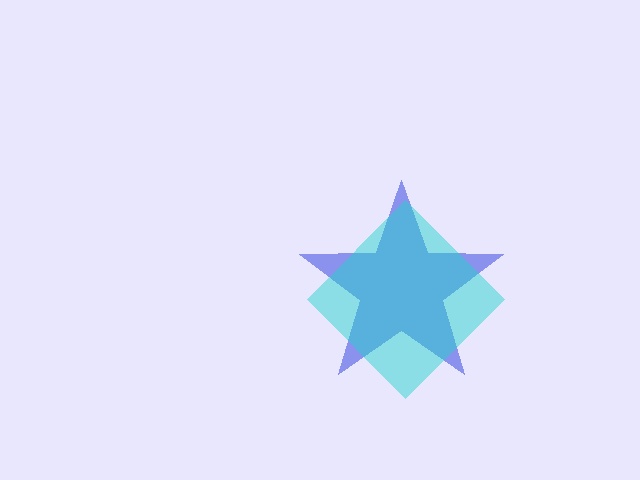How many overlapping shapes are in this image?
There are 2 overlapping shapes in the image.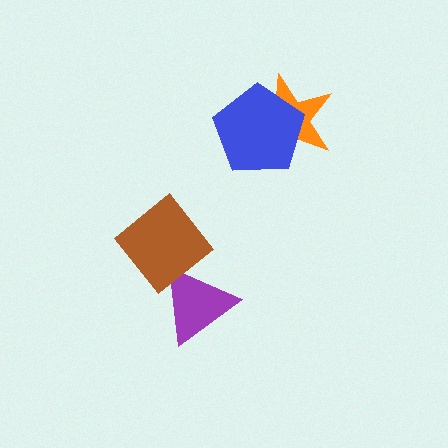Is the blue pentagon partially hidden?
No, no other shape covers it.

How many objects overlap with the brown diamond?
1 object overlaps with the brown diamond.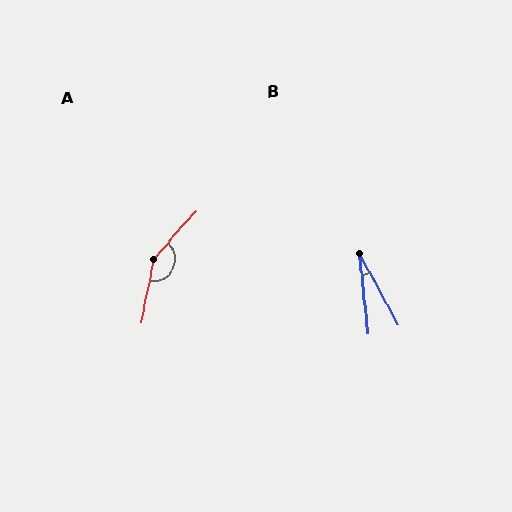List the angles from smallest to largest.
B (22°), A (149°).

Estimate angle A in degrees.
Approximately 149 degrees.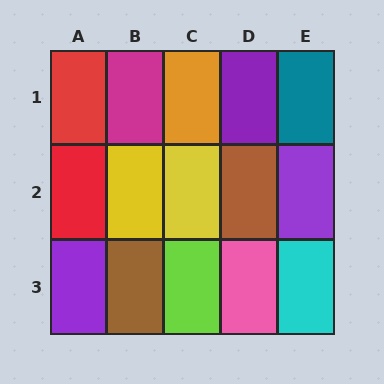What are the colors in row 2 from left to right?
Red, yellow, yellow, brown, purple.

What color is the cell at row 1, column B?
Magenta.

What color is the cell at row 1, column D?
Purple.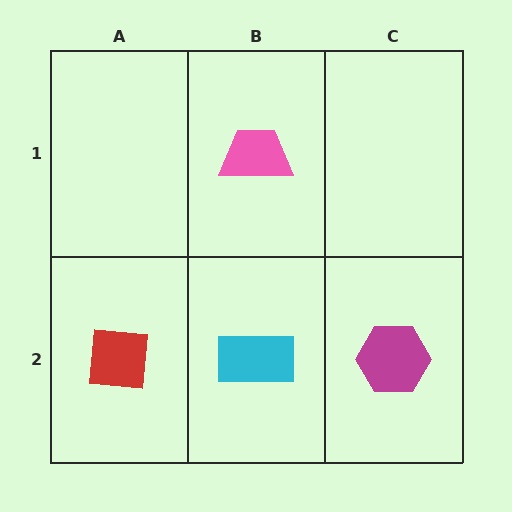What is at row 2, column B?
A cyan rectangle.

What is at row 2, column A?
A red square.